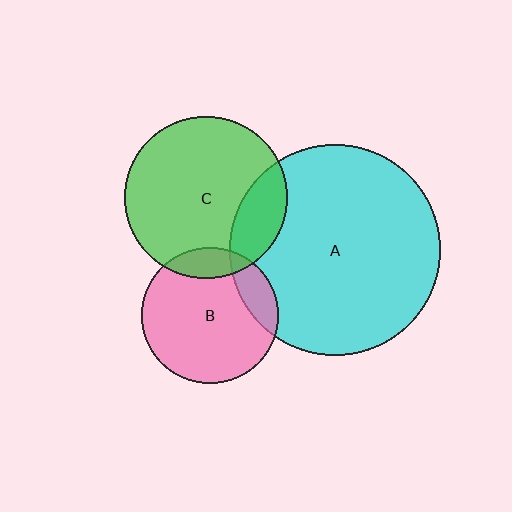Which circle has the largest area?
Circle A (cyan).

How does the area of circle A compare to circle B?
Approximately 2.4 times.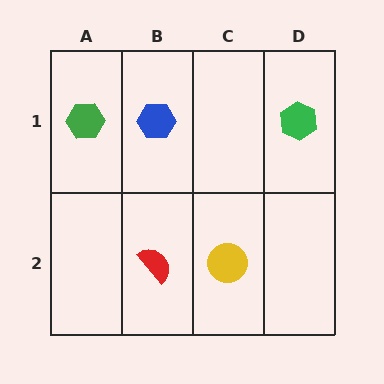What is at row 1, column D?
A green hexagon.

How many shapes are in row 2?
2 shapes.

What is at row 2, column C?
A yellow circle.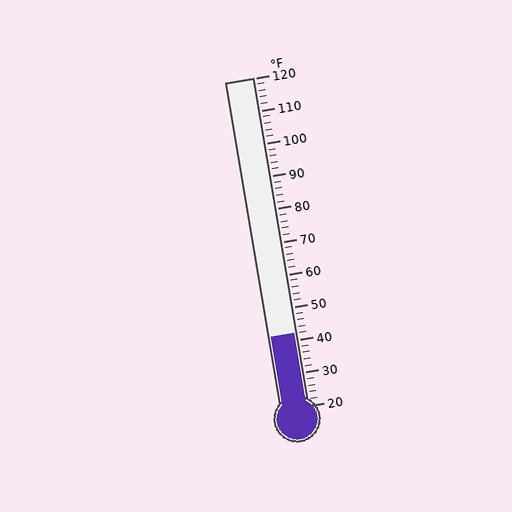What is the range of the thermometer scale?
The thermometer scale ranges from 20°F to 120°F.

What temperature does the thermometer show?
The thermometer shows approximately 42°F.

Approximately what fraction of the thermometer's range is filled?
The thermometer is filled to approximately 20% of its range.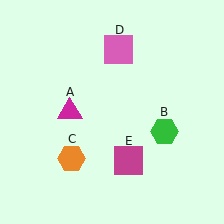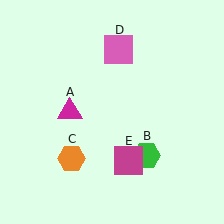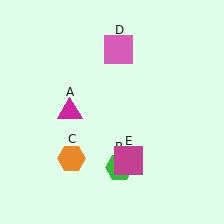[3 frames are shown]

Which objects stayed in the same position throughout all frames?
Magenta triangle (object A) and orange hexagon (object C) and pink square (object D) and magenta square (object E) remained stationary.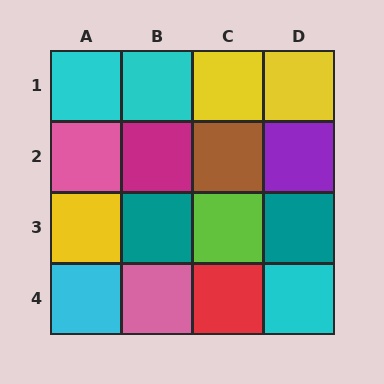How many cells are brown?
1 cell is brown.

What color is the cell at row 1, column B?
Cyan.